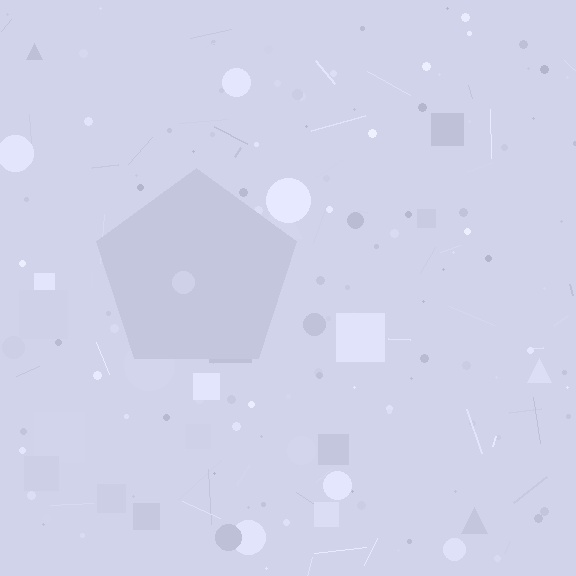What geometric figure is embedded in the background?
A pentagon is embedded in the background.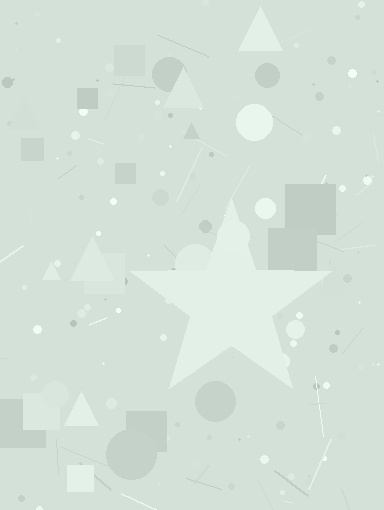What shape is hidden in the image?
A star is hidden in the image.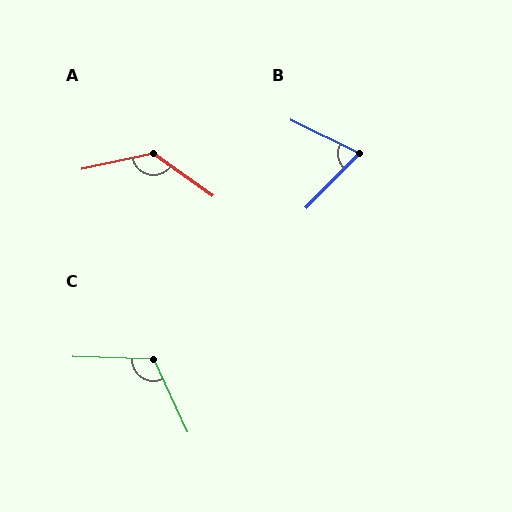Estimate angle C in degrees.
Approximately 116 degrees.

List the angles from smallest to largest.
B (71°), C (116°), A (132°).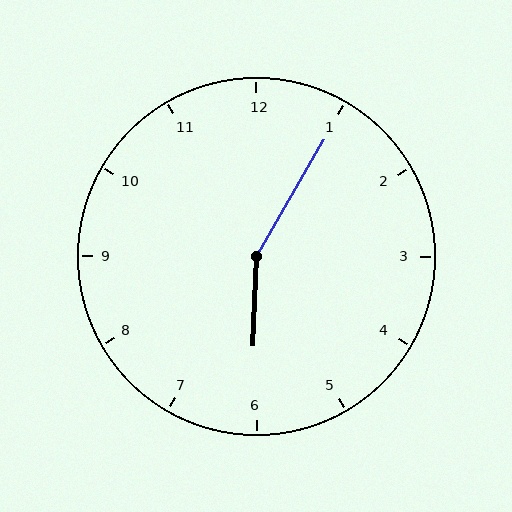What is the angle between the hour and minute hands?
Approximately 152 degrees.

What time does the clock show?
6:05.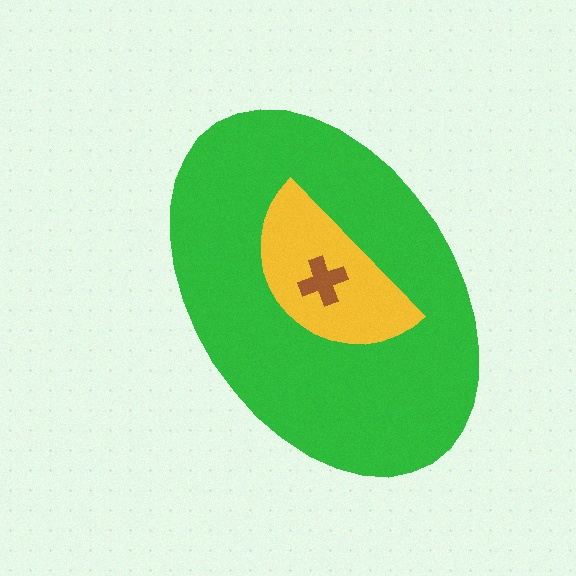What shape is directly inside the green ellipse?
The yellow semicircle.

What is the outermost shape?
The green ellipse.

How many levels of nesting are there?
3.